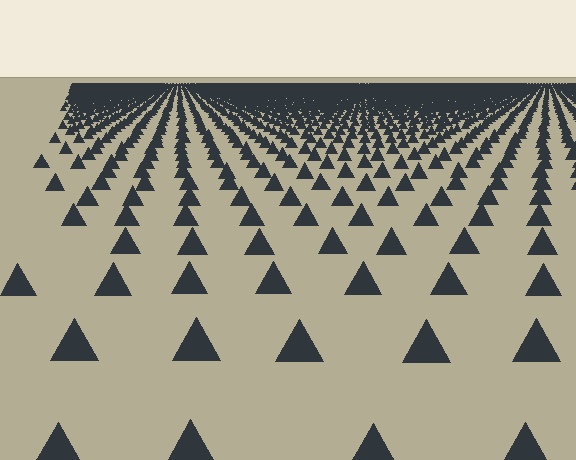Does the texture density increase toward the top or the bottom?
Density increases toward the top.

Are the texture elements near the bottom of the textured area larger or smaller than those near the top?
Larger. Near the bottom, elements are closer to the viewer and appear at a bigger on-screen size.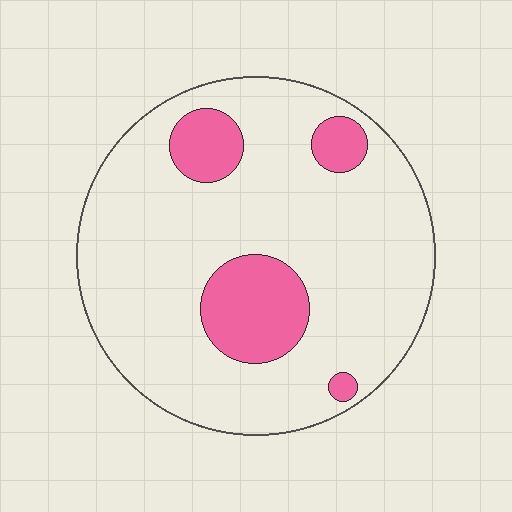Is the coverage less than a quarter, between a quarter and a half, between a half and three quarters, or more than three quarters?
Less than a quarter.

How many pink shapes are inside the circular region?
4.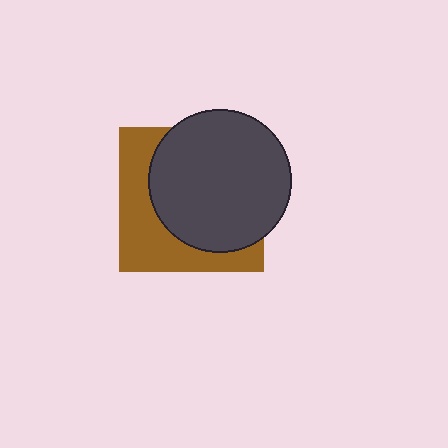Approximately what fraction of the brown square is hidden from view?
Roughly 62% of the brown square is hidden behind the dark gray circle.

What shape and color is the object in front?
The object in front is a dark gray circle.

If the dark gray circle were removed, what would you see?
You would see the complete brown square.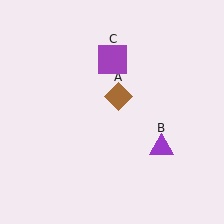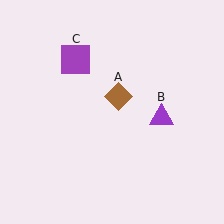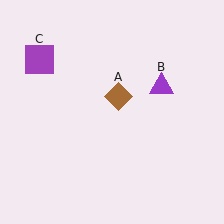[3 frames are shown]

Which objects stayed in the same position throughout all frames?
Brown diamond (object A) remained stationary.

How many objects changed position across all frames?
2 objects changed position: purple triangle (object B), purple square (object C).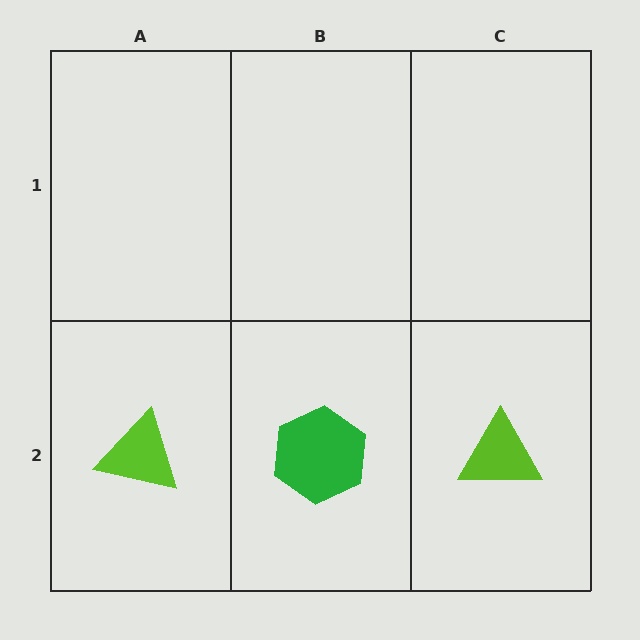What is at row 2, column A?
A lime triangle.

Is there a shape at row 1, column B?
No, that cell is empty.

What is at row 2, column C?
A lime triangle.